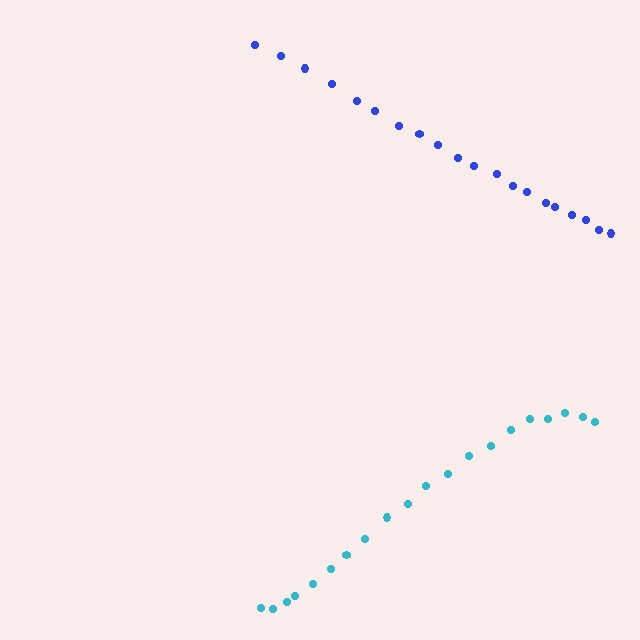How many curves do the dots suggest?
There are 2 distinct paths.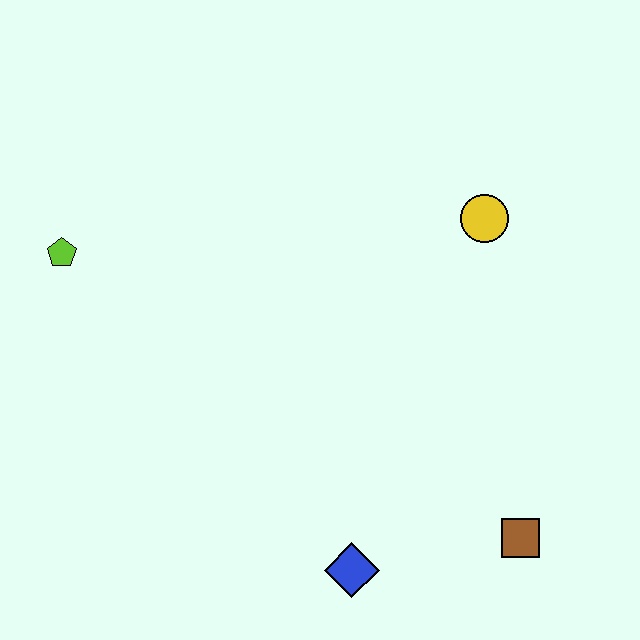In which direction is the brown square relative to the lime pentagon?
The brown square is to the right of the lime pentagon.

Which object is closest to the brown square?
The blue diamond is closest to the brown square.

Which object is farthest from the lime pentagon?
The brown square is farthest from the lime pentagon.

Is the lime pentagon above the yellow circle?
No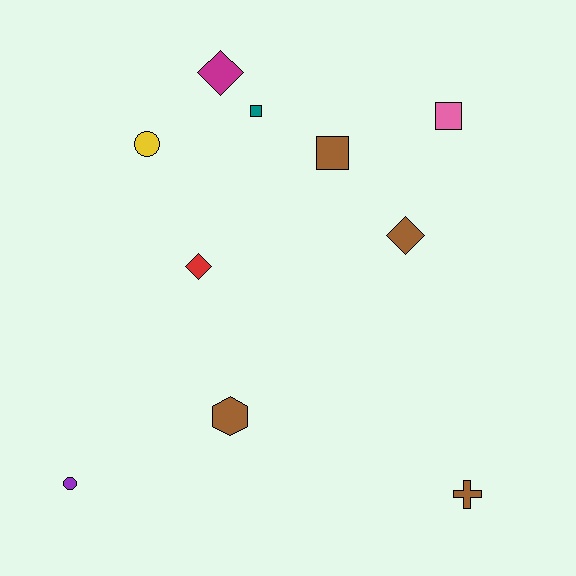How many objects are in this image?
There are 10 objects.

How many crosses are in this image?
There is 1 cross.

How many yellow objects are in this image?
There is 1 yellow object.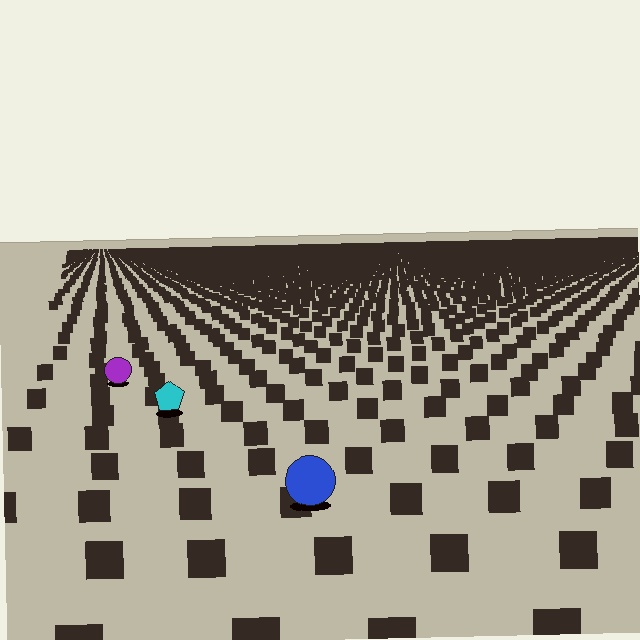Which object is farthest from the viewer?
The purple circle is farthest from the viewer. It appears smaller and the ground texture around it is denser.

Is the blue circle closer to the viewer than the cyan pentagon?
Yes. The blue circle is closer — you can tell from the texture gradient: the ground texture is coarser near it.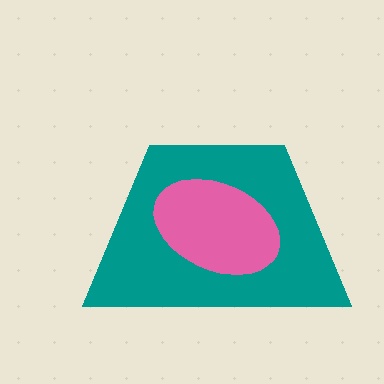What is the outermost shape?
The teal trapezoid.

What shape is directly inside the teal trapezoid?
The pink ellipse.